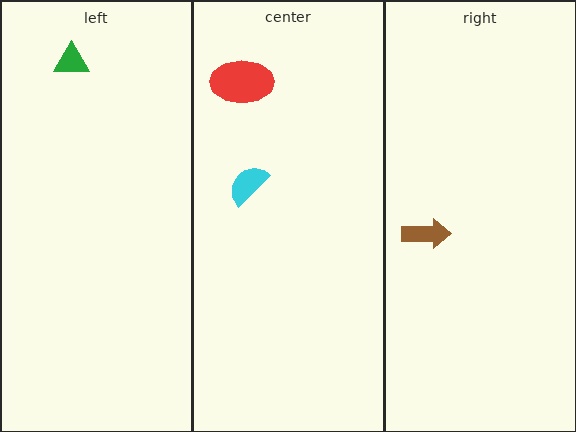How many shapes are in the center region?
2.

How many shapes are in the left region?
1.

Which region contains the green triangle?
The left region.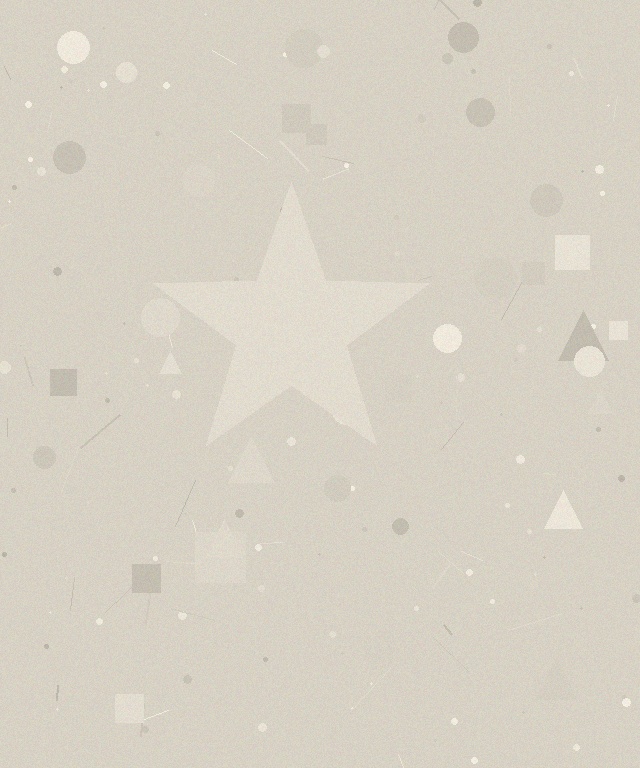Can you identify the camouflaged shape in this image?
The camouflaged shape is a star.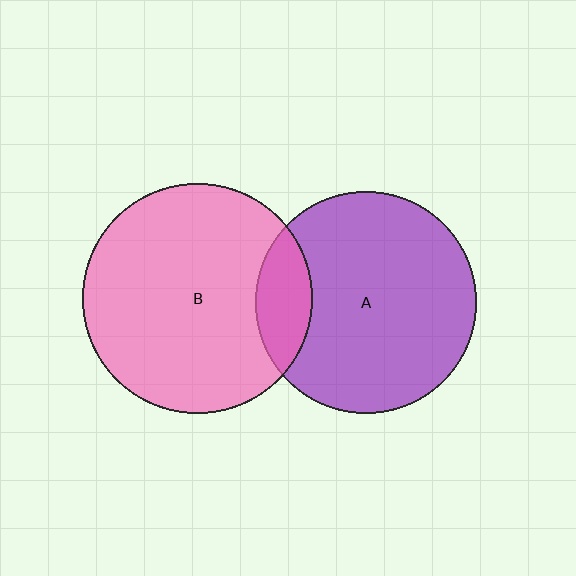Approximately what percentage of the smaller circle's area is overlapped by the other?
Approximately 15%.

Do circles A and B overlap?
Yes.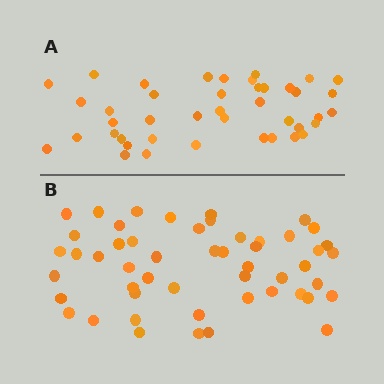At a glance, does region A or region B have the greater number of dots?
Region B (the bottom region) has more dots.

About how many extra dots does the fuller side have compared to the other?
Region B has roughly 8 or so more dots than region A.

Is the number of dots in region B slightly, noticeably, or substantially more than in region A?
Region B has only slightly more — the two regions are fairly close. The ratio is roughly 1.2 to 1.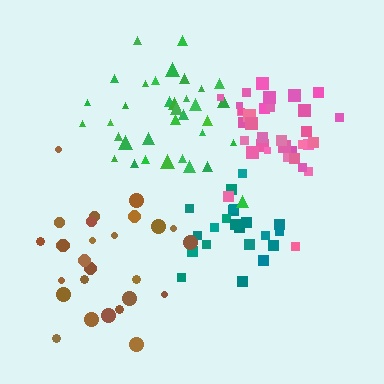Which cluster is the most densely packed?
Pink.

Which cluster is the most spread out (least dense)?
Brown.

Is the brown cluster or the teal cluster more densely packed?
Teal.